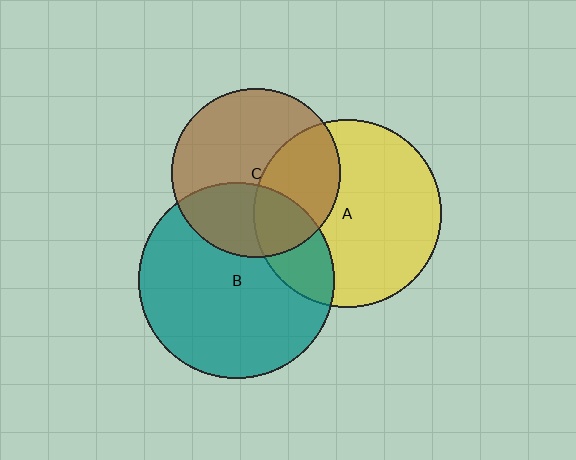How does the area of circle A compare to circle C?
Approximately 1.2 times.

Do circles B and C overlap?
Yes.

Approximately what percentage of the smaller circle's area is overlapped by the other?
Approximately 35%.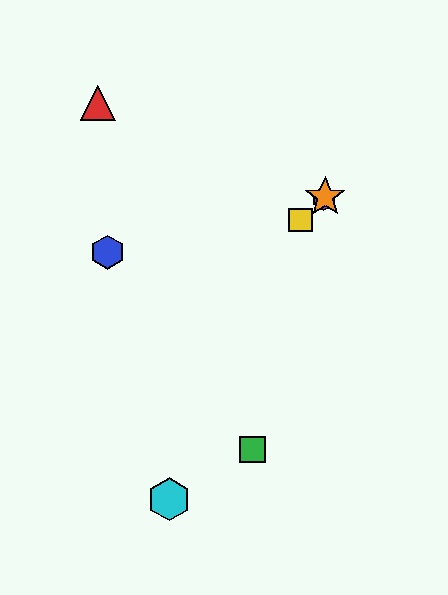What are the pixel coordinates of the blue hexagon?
The blue hexagon is at (108, 252).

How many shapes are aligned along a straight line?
3 shapes (the yellow square, the purple hexagon, the orange star) are aligned along a straight line.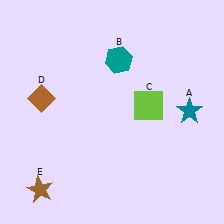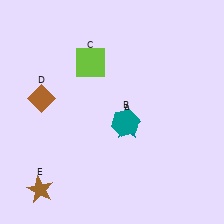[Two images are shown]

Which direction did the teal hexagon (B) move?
The teal hexagon (B) moved down.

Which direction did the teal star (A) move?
The teal star (A) moved left.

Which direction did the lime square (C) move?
The lime square (C) moved left.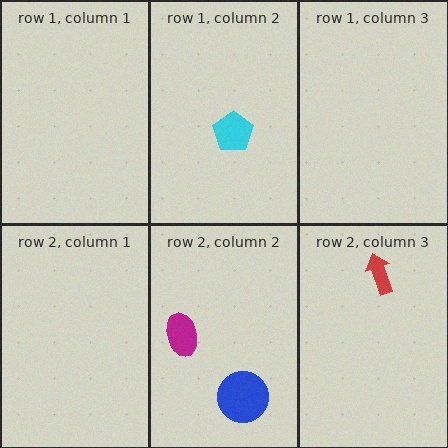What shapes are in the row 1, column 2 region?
The cyan pentagon.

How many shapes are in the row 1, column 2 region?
1.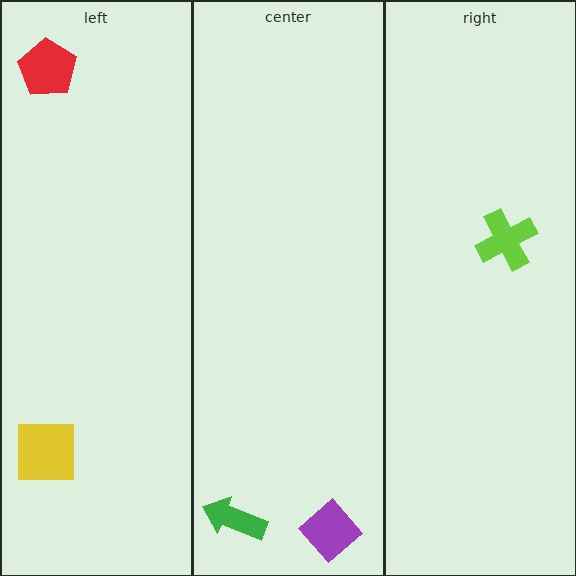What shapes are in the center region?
The purple diamond, the green arrow.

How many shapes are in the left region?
2.